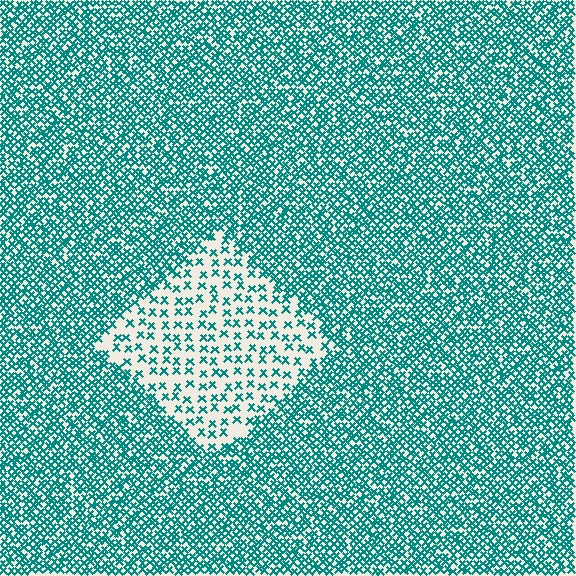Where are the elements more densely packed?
The elements are more densely packed outside the diamond boundary.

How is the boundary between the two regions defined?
The boundary is defined by a change in element density (approximately 2.8x ratio). All elements are the same color, size, and shape.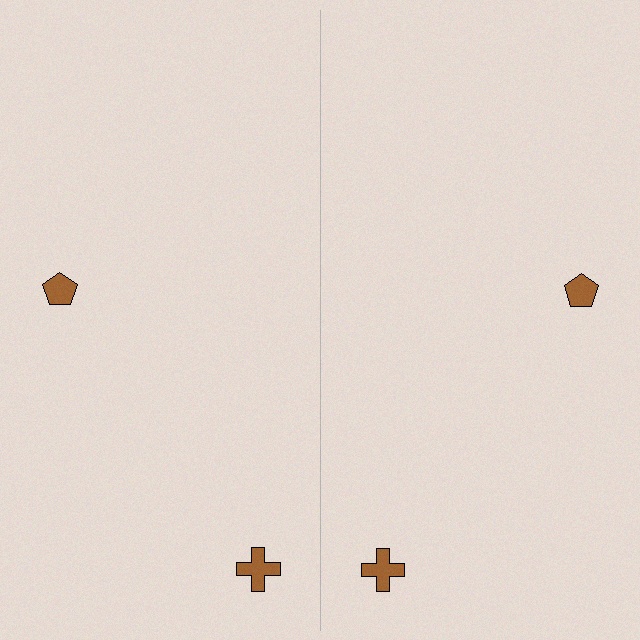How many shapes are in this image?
There are 4 shapes in this image.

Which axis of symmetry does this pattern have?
The pattern has a vertical axis of symmetry running through the center of the image.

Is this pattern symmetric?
Yes, this pattern has bilateral (reflection) symmetry.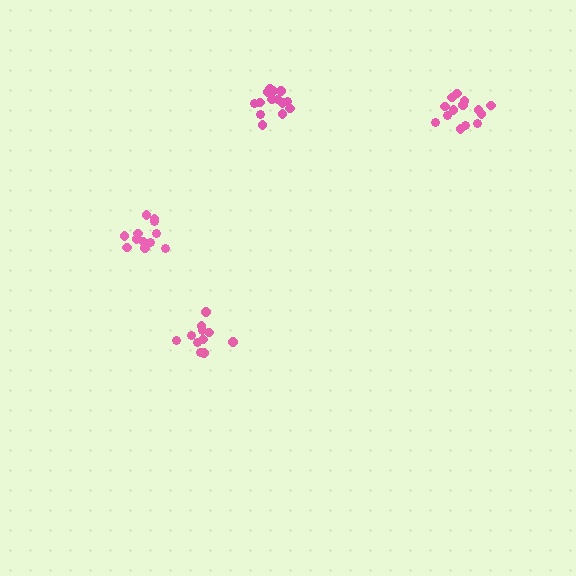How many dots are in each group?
Group 1: 12 dots, Group 2: 14 dots, Group 3: 11 dots, Group 4: 14 dots (51 total).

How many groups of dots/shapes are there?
There are 4 groups.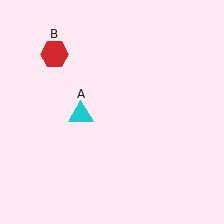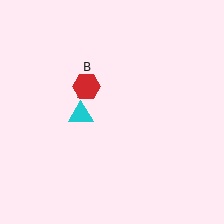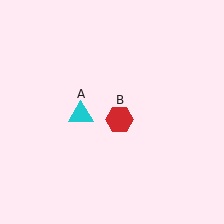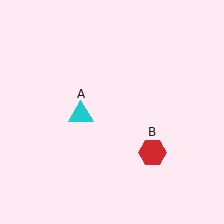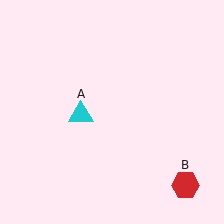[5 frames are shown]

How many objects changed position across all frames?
1 object changed position: red hexagon (object B).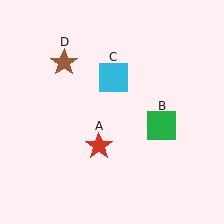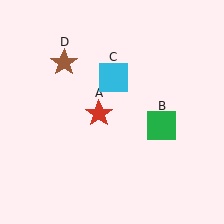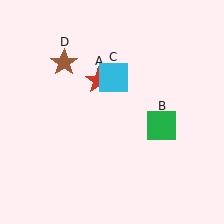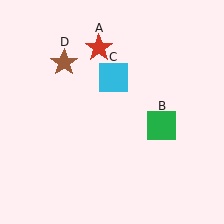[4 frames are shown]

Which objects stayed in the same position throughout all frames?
Green square (object B) and cyan square (object C) and brown star (object D) remained stationary.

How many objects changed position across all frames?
1 object changed position: red star (object A).